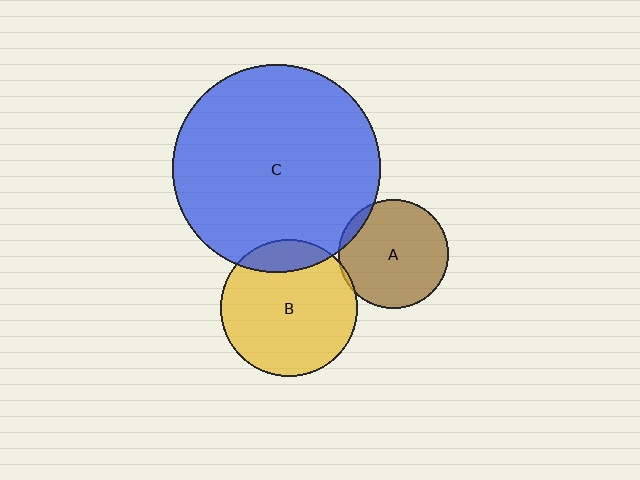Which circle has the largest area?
Circle C (blue).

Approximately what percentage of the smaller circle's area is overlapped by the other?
Approximately 15%.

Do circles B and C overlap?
Yes.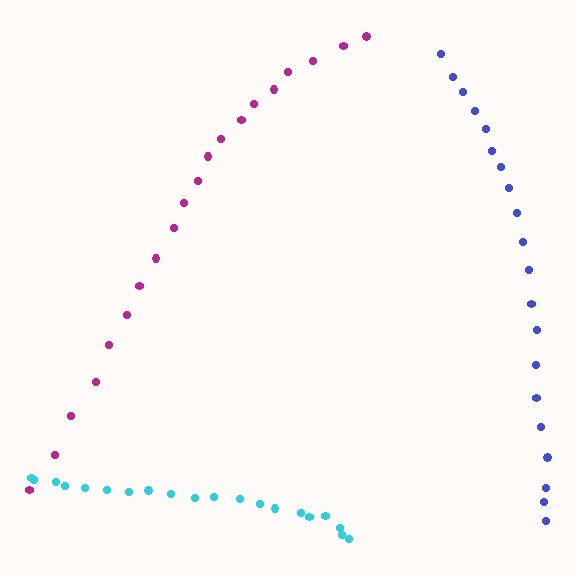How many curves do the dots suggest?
There are 3 distinct paths.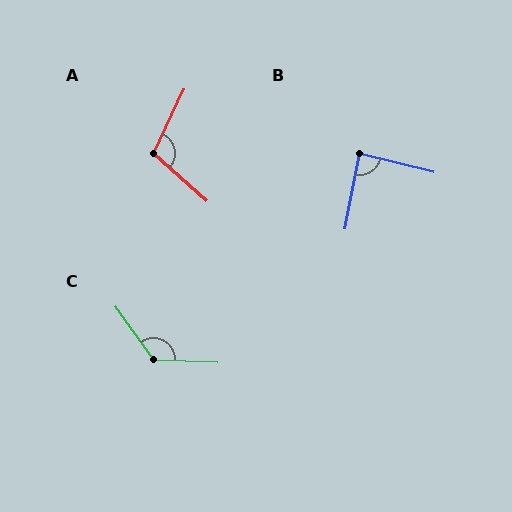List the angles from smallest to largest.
B (86°), A (106°), C (128°).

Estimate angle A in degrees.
Approximately 106 degrees.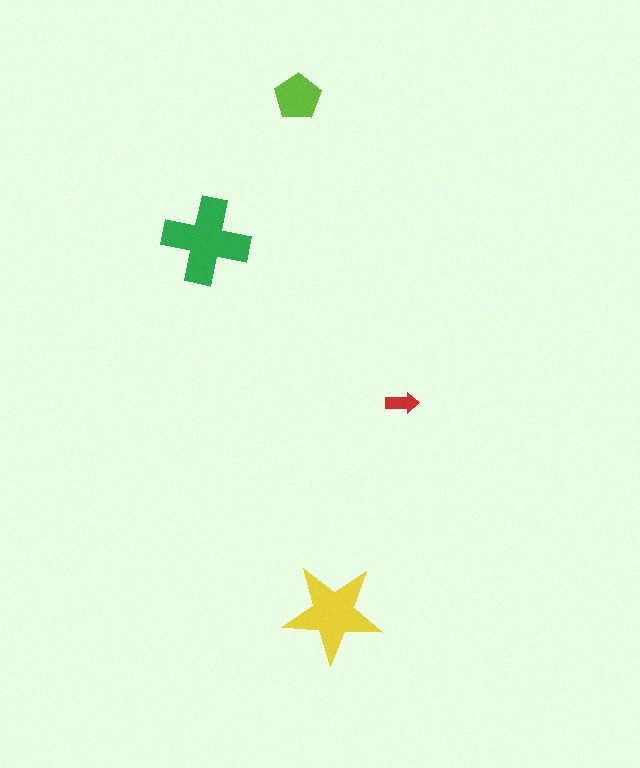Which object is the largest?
The green cross.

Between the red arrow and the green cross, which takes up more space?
The green cross.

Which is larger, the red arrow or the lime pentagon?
The lime pentagon.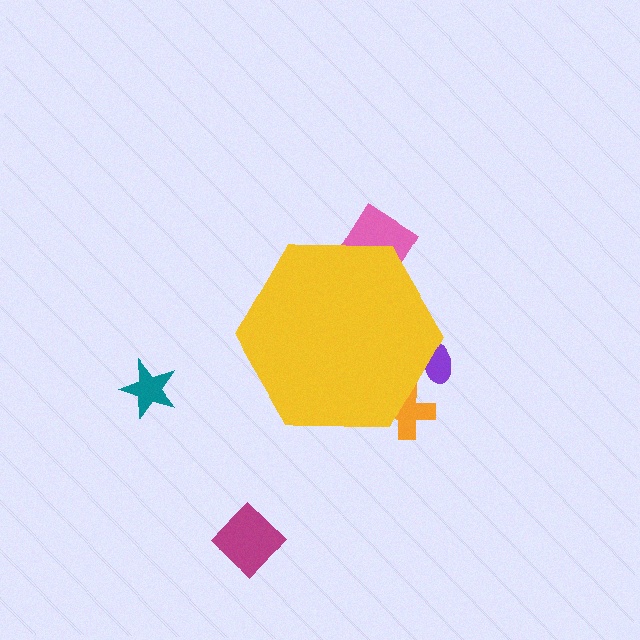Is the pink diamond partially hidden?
Yes, the pink diamond is partially hidden behind the yellow hexagon.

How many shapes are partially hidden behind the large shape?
3 shapes are partially hidden.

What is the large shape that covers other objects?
A yellow hexagon.